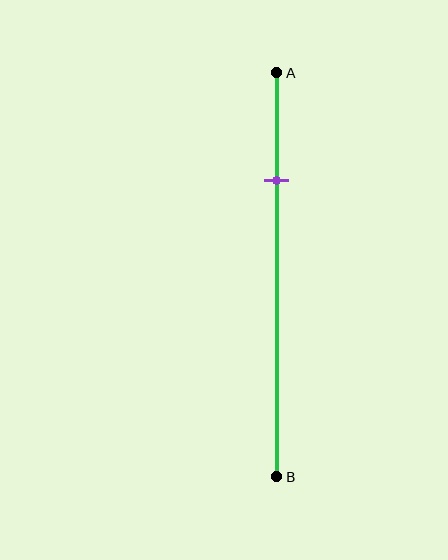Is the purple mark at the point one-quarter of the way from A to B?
Yes, the mark is approximately at the one-quarter point.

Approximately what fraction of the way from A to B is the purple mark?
The purple mark is approximately 25% of the way from A to B.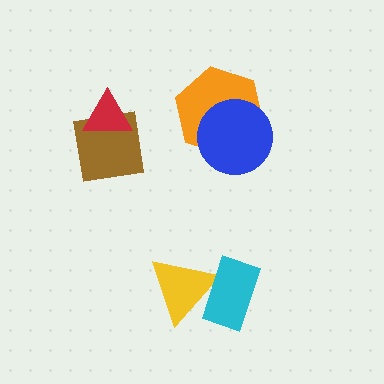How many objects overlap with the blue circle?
1 object overlaps with the blue circle.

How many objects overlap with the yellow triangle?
1 object overlaps with the yellow triangle.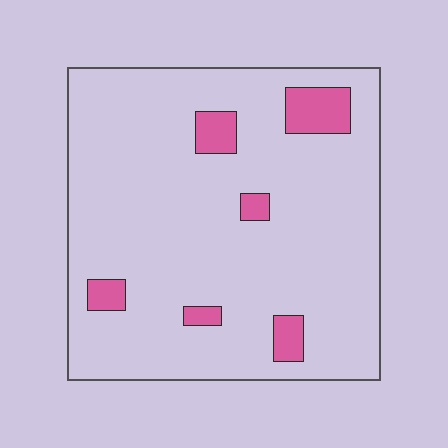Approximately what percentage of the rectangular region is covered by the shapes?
Approximately 10%.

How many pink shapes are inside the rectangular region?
6.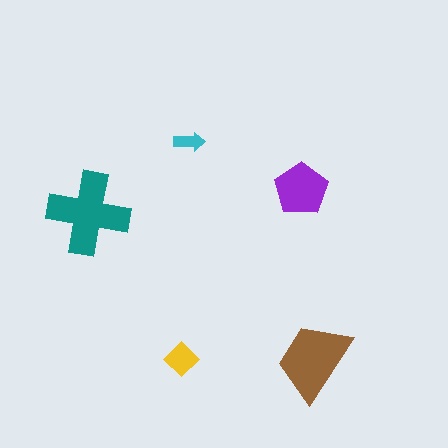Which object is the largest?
The teal cross.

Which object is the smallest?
The cyan arrow.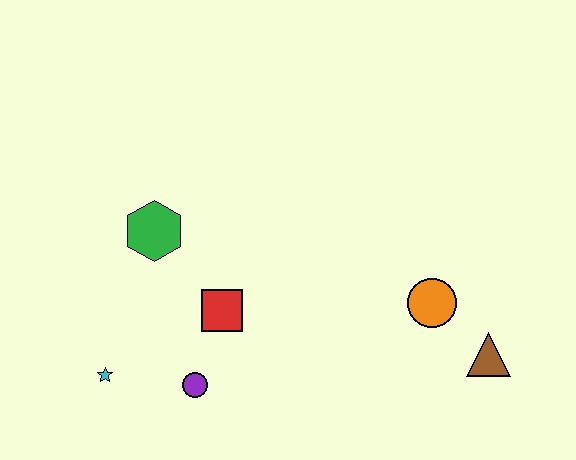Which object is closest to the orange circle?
The brown triangle is closest to the orange circle.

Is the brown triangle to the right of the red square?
Yes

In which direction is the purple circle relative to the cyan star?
The purple circle is to the right of the cyan star.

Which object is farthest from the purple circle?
The brown triangle is farthest from the purple circle.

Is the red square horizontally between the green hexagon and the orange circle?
Yes